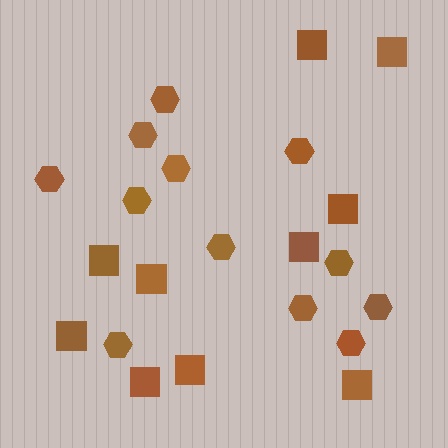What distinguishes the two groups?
There are 2 groups: one group of hexagons (12) and one group of squares (10).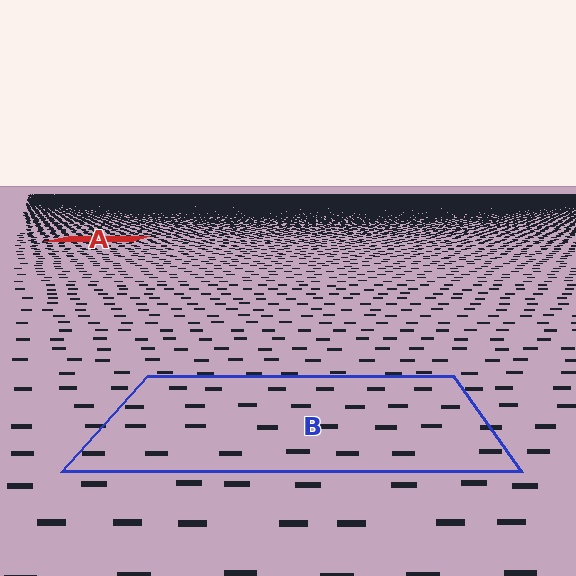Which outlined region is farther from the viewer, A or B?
Region A is farther from the viewer — the texture elements inside it appear smaller and more densely packed.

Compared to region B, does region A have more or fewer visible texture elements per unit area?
Region A has more texture elements per unit area — they are packed more densely because it is farther away.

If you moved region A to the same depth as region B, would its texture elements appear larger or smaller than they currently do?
They would appear larger. At a closer depth, the same texture elements are projected at a bigger on-screen size.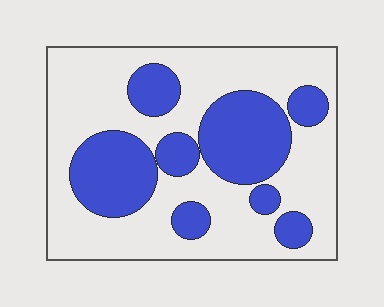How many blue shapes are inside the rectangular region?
8.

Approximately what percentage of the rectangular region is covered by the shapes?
Approximately 35%.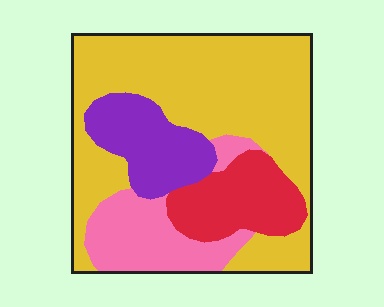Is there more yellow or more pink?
Yellow.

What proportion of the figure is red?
Red covers 15% of the figure.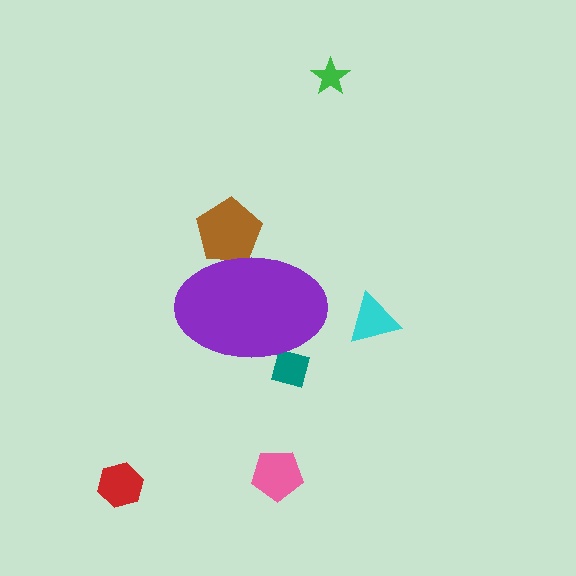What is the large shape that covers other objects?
A purple ellipse.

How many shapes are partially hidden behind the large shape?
2 shapes are partially hidden.